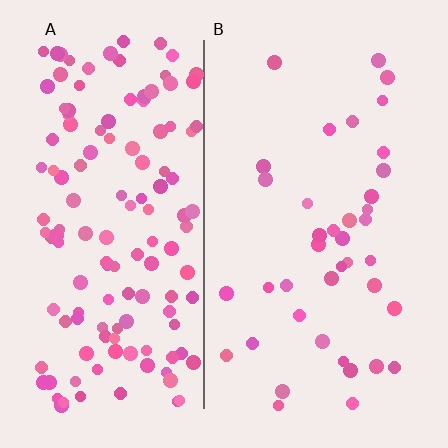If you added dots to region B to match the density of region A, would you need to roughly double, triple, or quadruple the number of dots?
Approximately triple.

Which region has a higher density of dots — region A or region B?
A (the left).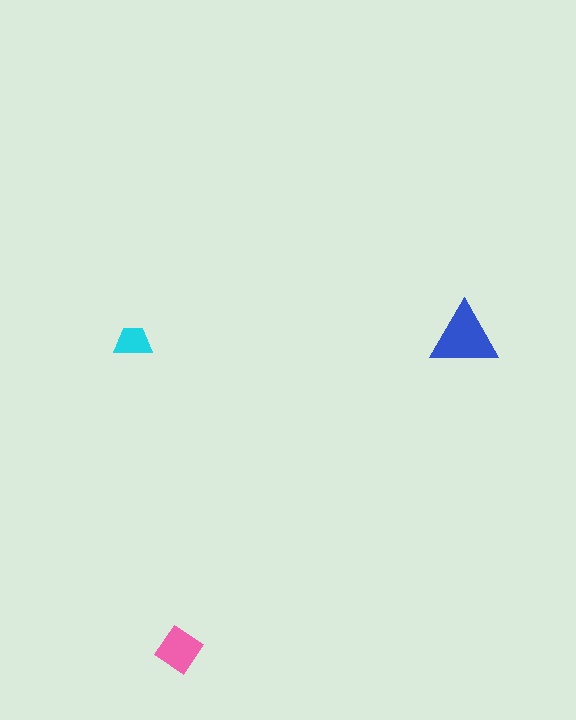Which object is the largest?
The blue triangle.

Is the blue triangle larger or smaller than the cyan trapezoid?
Larger.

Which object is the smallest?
The cyan trapezoid.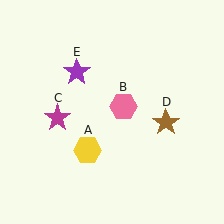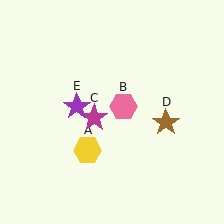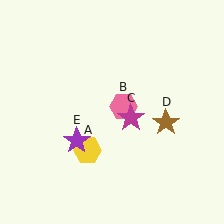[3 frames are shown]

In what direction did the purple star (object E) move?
The purple star (object E) moved down.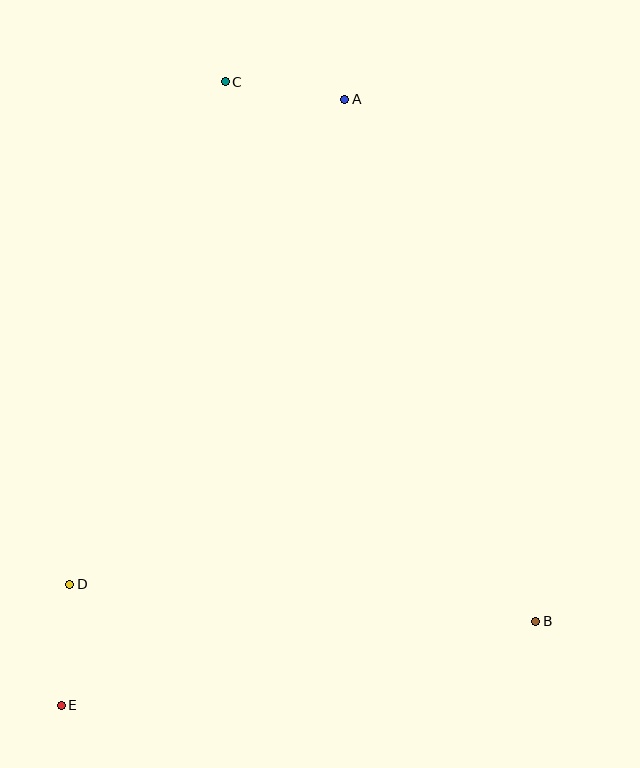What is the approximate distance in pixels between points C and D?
The distance between C and D is approximately 526 pixels.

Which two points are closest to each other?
Points A and C are closest to each other.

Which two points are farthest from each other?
Points A and E are farthest from each other.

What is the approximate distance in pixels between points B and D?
The distance between B and D is approximately 468 pixels.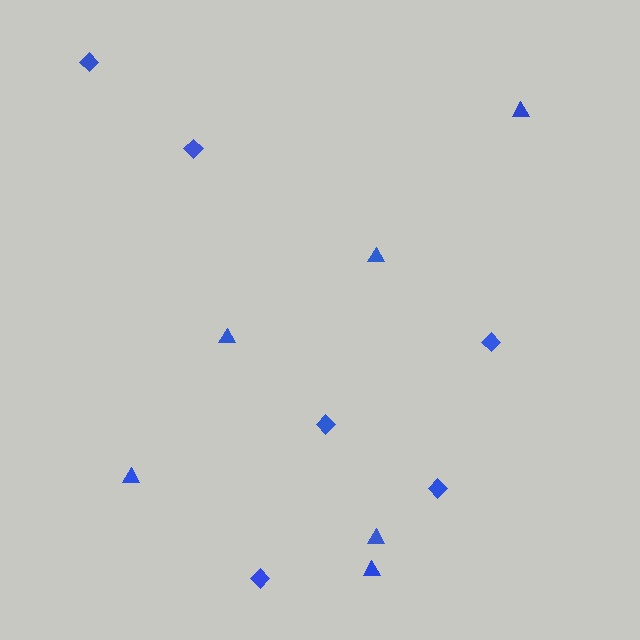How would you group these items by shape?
There are 2 groups: one group of triangles (6) and one group of diamonds (6).